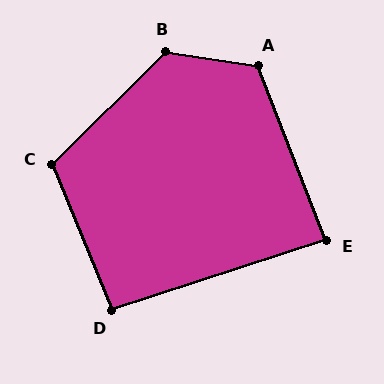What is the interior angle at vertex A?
Approximately 120 degrees (obtuse).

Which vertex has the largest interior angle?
B, at approximately 127 degrees.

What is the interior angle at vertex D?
Approximately 94 degrees (approximately right).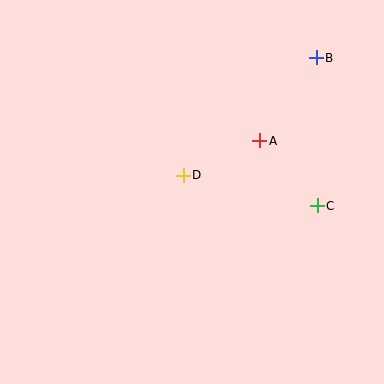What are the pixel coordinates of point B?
Point B is at (316, 58).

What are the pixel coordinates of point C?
Point C is at (317, 206).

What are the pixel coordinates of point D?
Point D is at (183, 175).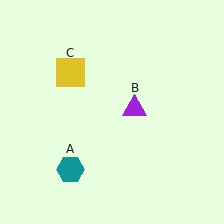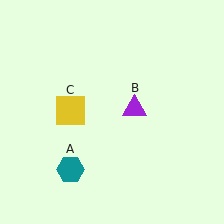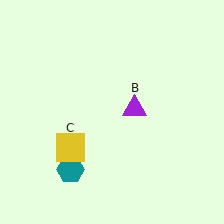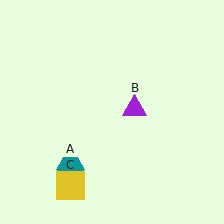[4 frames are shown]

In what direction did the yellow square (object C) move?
The yellow square (object C) moved down.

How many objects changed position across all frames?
1 object changed position: yellow square (object C).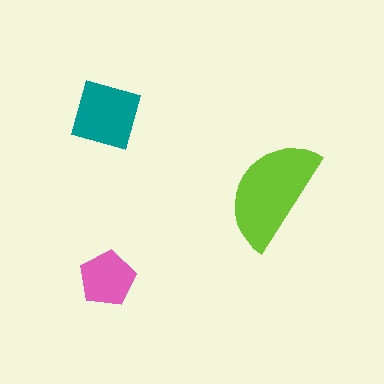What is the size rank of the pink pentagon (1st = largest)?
3rd.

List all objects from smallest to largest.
The pink pentagon, the teal square, the lime semicircle.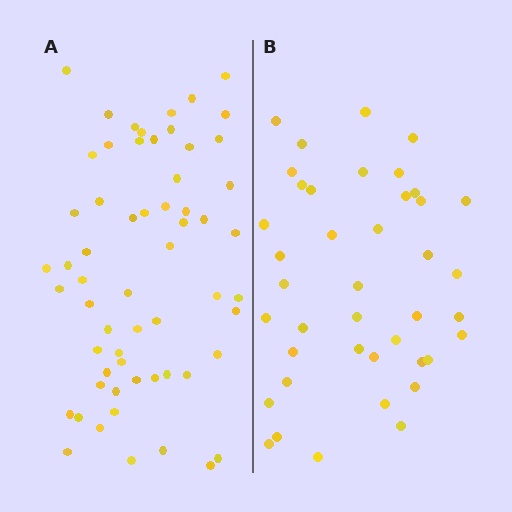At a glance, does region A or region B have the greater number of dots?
Region A (the left region) has more dots.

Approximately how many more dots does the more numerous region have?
Region A has approximately 20 more dots than region B.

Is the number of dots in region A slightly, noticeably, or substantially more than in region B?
Region A has substantially more. The ratio is roughly 1.5 to 1.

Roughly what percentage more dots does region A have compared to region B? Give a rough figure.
About 45% more.